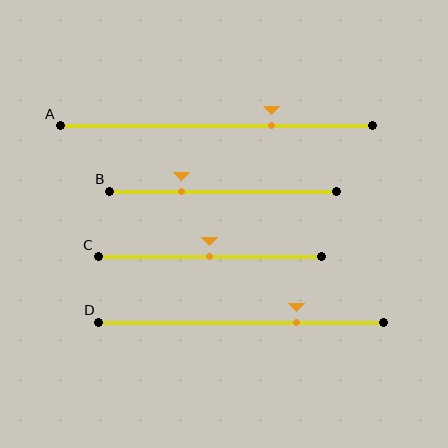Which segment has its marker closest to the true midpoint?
Segment C has its marker closest to the true midpoint.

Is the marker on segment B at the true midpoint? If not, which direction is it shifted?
No, the marker on segment B is shifted to the left by about 18% of the segment length.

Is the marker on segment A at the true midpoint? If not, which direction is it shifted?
No, the marker on segment A is shifted to the right by about 18% of the segment length.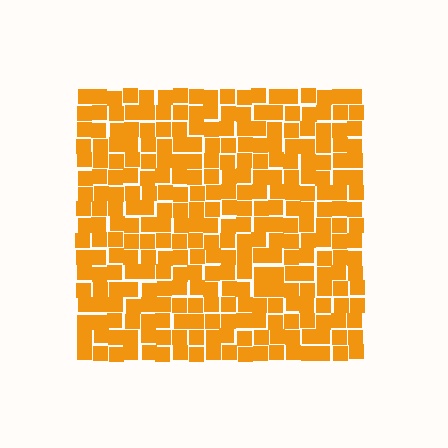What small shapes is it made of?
It is made of small squares.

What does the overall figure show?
The overall figure shows a square.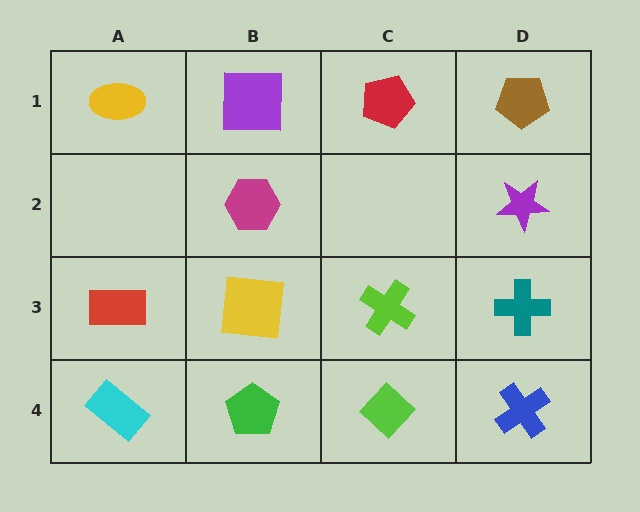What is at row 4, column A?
A cyan rectangle.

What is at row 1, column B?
A purple square.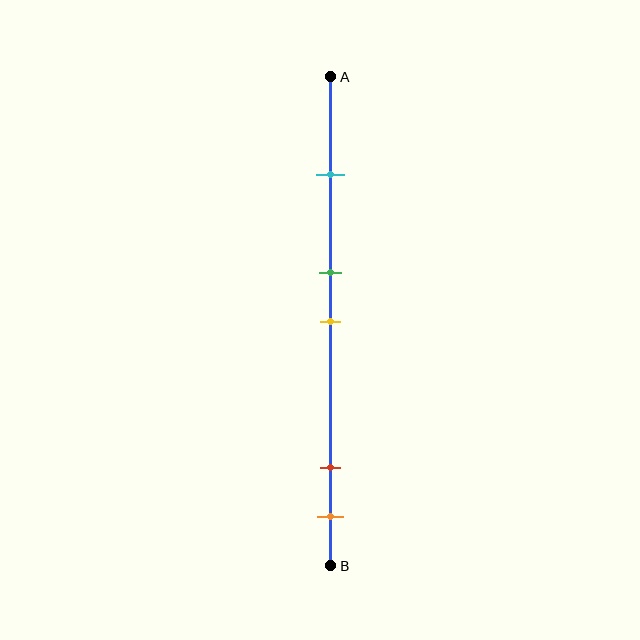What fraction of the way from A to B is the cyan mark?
The cyan mark is approximately 20% (0.2) of the way from A to B.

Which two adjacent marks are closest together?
The green and yellow marks are the closest adjacent pair.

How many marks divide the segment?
There are 5 marks dividing the segment.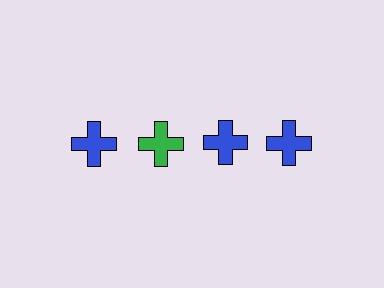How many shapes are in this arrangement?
There are 4 shapes arranged in a grid pattern.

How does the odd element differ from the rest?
It has a different color: green instead of blue.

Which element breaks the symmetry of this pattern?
The green cross in the top row, second from left column breaks the symmetry. All other shapes are blue crosses.